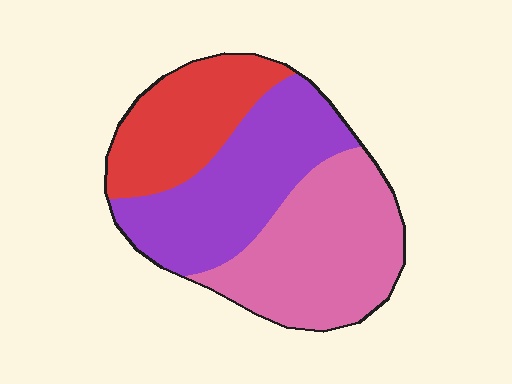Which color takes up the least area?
Red, at roughly 25%.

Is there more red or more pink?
Pink.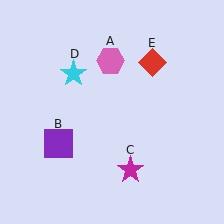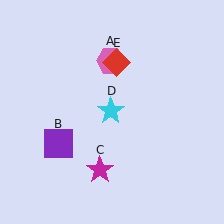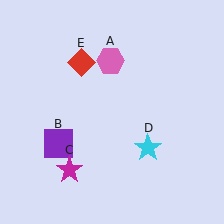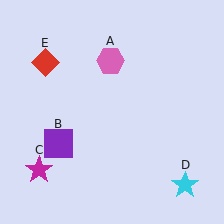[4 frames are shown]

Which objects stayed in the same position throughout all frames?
Pink hexagon (object A) and purple square (object B) remained stationary.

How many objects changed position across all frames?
3 objects changed position: magenta star (object C), cyan star (object D), red diamond (object E).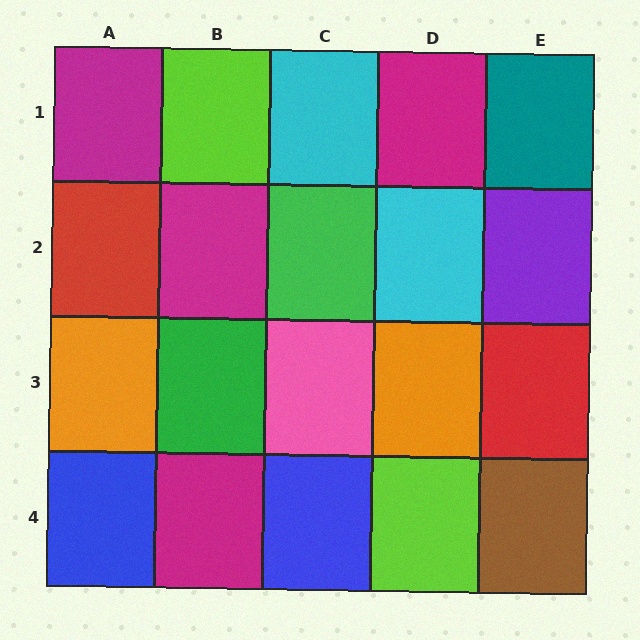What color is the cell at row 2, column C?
Green.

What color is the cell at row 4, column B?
Magenta.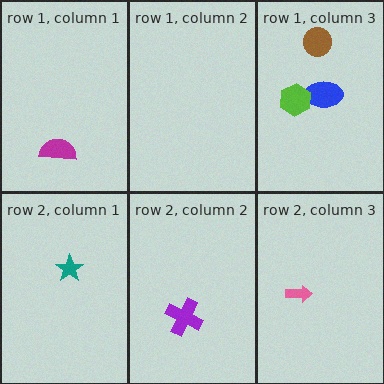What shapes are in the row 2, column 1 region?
The teal star.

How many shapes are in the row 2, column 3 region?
1.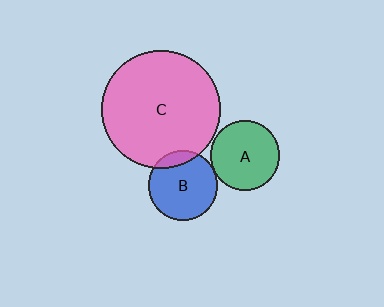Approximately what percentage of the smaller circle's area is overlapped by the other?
Approximately 5%.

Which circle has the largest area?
Circle C (pink).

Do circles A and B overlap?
Yes.